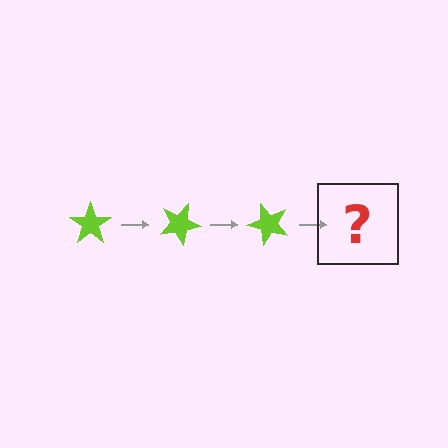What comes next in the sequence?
The next element should be a lime star rotated 75 degrees.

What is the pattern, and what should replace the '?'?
The pattern is that the star rotates 25 degrees each step. The '?' should be a lime star rotated 75 degrees.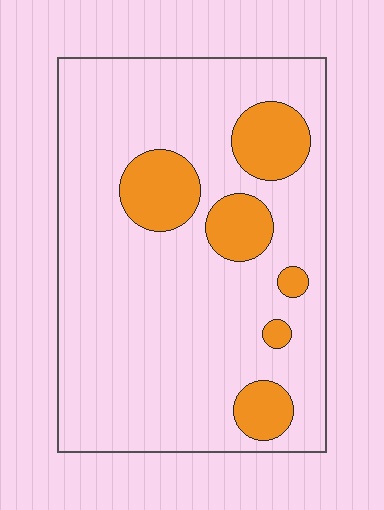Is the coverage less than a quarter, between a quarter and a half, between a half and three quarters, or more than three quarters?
Less than a quarter.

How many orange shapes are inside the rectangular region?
6.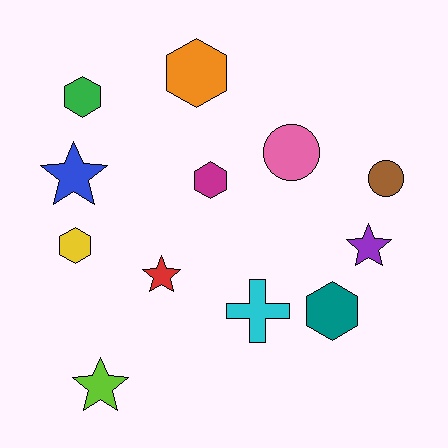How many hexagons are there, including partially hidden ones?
There are 5 hexagons.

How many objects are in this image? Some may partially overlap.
There are 12 objects.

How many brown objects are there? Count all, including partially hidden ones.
There is 1 brown object.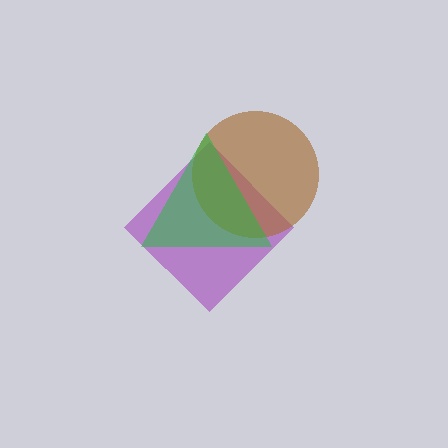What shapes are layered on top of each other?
The layered shapes are: a purple diamond, a brown circle, a green triangle.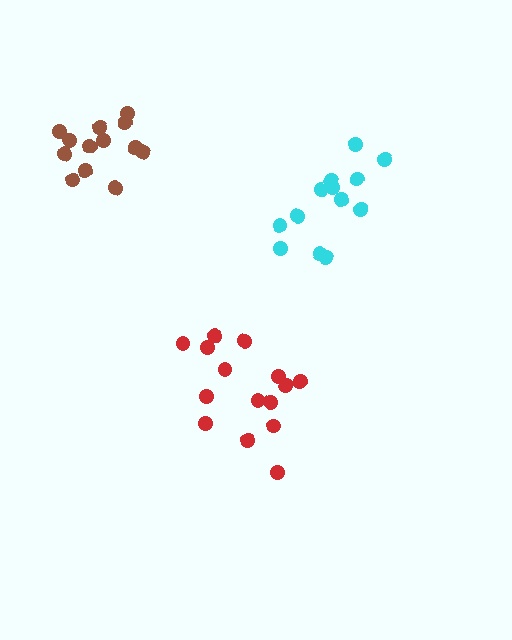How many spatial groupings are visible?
There are 3 spatial groupings.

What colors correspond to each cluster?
The clusters are colored: cyan, red, brown.